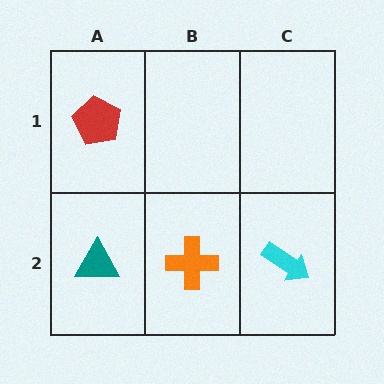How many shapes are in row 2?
3 shapes.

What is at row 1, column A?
A red pentagon.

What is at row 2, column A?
A teal triangle.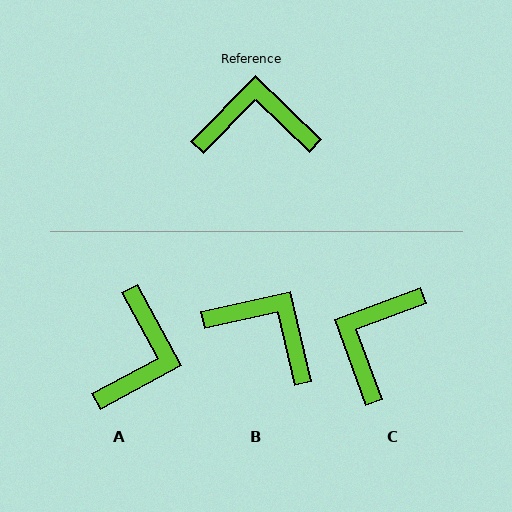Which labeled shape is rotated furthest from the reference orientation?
A, about 107 degrees away.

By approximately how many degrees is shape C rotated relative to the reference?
Approximately 64 degrees counter-clockwise.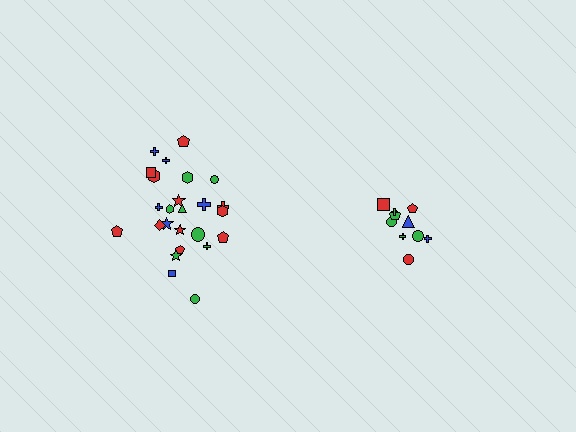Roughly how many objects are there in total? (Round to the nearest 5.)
Roughly 35 objects in total.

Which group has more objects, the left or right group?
The left group.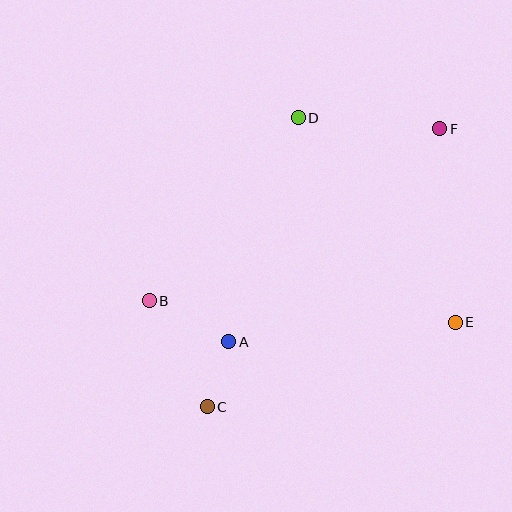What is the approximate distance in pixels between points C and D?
The distance between C and D is approximately 303 pixels.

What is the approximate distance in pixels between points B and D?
The distance between B and D is approximately 236 pixels.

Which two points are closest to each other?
Points A and C are closest to each other.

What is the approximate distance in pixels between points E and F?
The distance between E and F is approximately 194 pixels.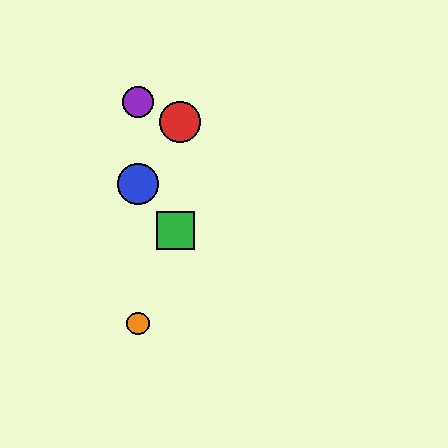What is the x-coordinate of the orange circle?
The orange circle is at x≈138.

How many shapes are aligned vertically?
4 shapes (the blue circle, the yellow circle, the purple circle, the orange circle) are aligned vertically.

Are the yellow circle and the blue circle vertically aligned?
Yes, both are at x≈138.